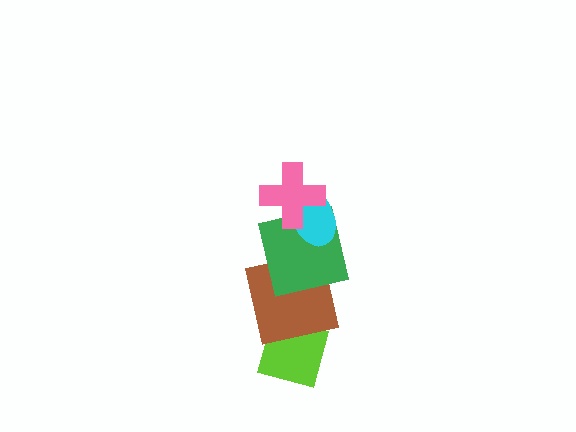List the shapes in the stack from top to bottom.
From top to bottom: the pink cross, the cyan ellipse, the green square, the brown square, the lime diamond.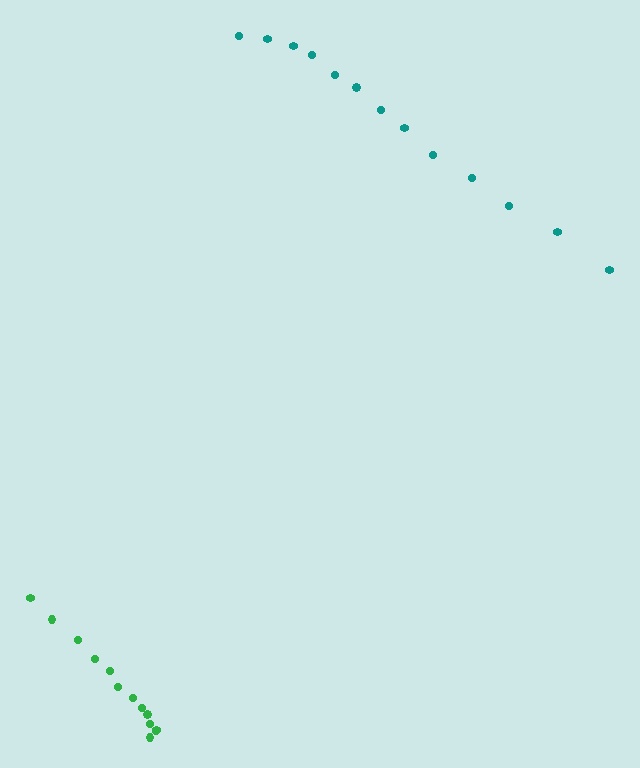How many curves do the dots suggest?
There are 2 distinct paths.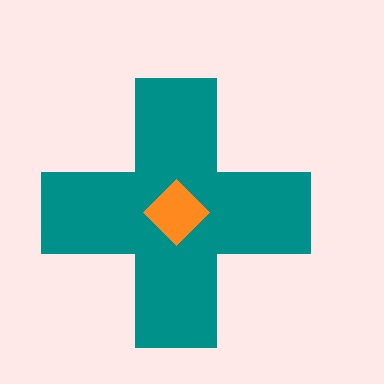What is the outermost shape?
The teal cross.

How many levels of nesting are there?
2.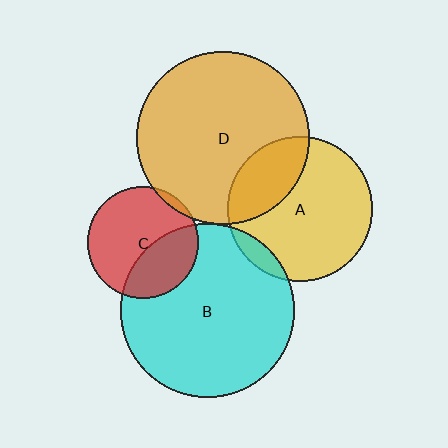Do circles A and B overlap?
Yes.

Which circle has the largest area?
Circle B (cyan).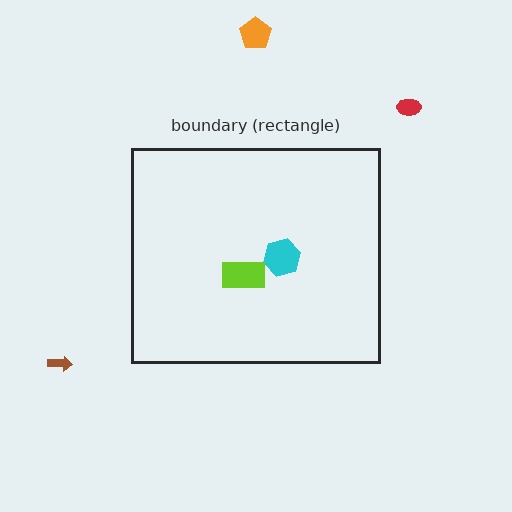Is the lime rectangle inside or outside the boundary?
Inside.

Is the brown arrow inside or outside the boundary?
Outside.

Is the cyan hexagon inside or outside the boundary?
Inside.